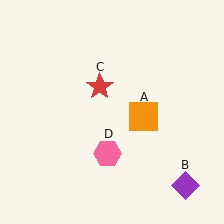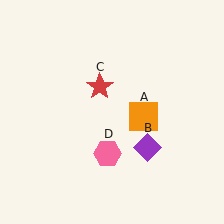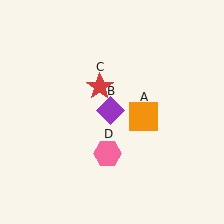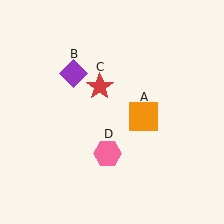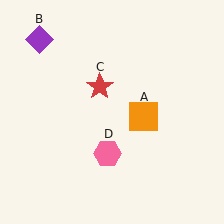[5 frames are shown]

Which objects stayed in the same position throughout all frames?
Orange square (object A) and red star (object C) and pink hexagon (object D) remained stationary.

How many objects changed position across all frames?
1 object changed position: purple diamond (object B).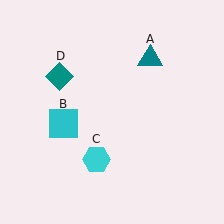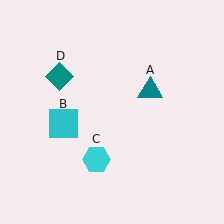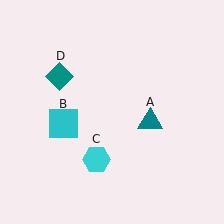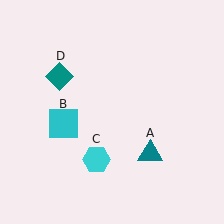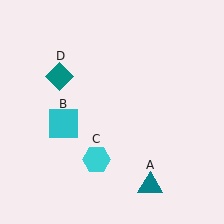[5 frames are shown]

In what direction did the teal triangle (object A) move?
The teal triangle (object A) moved down.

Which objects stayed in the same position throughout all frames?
Cyan square (object B) and cyan hexagon (object C) and teal diamond (object D) remained stationary.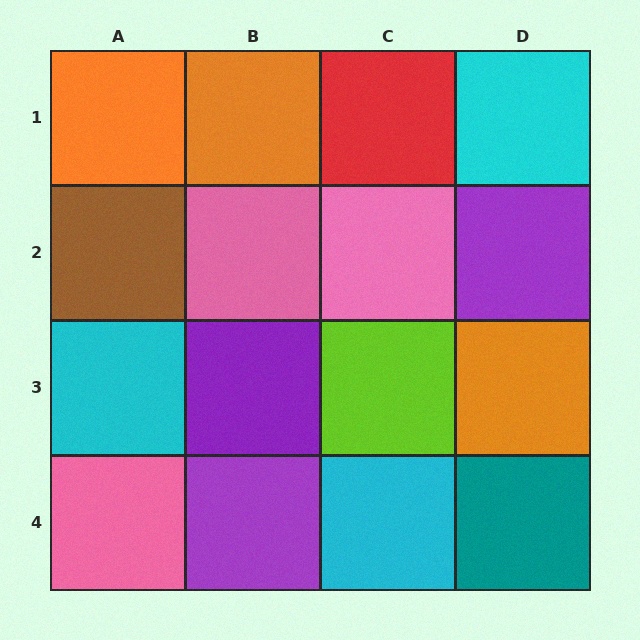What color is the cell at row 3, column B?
Purple.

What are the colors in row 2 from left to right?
Brown, pink, pink, purple.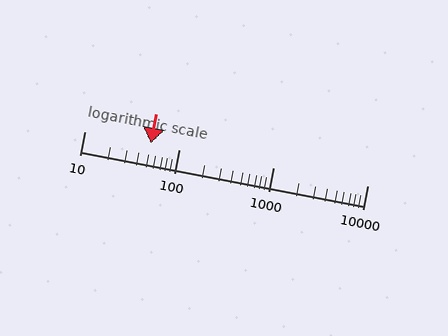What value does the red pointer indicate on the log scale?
The pointer indicates approximately 50.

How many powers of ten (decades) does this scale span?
The scale spans 3 decades, from 10 to 10000.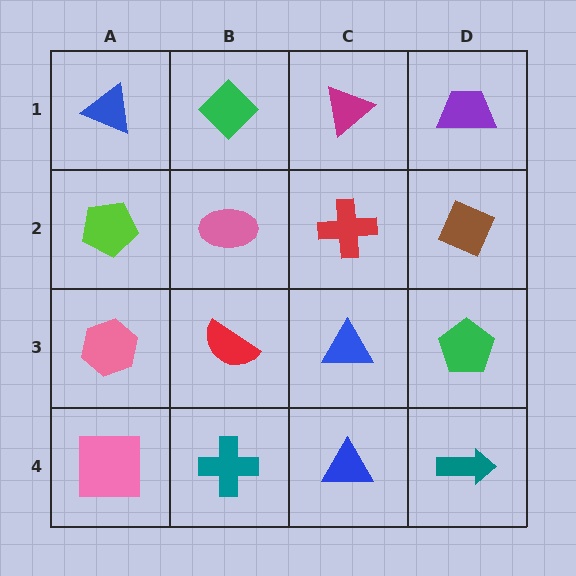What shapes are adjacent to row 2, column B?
A green diamond (row 1, column B), a red semicircle (row 3, column B), a lime pentagon (row 2, column A), a red cross (row 2, column C).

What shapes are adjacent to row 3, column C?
A red cross (row 2, column C), a blue triangle (row 4, column C), a red semicircle (row 3, column B), a green pentagon (row 3, column D).